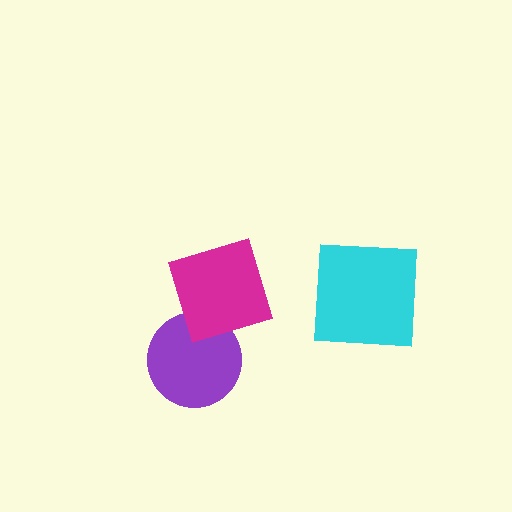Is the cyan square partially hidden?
No, no other shape covers it.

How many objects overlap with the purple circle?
1 object overlaps with the purple circle.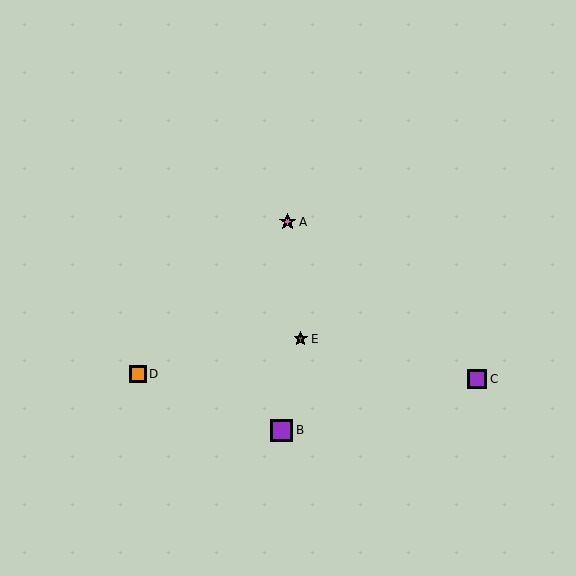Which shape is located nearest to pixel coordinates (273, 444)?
The purple square (labeled B) at (282, 430) is nearest to that location.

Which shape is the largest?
The purple square (labeled B) is the largest.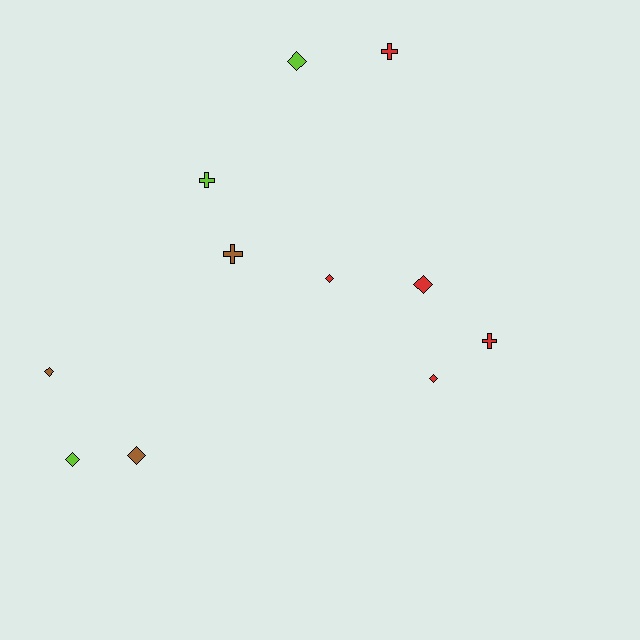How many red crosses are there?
There are 2 red crosses.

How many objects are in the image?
There are 11 objects.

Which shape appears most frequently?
Diamond, with 7 objects.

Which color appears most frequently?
Red, with 5 objects.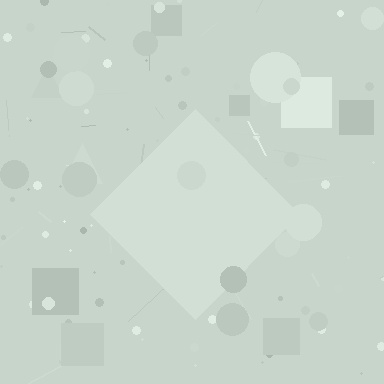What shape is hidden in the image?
A diamond is hidden in the image.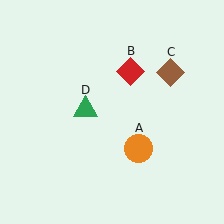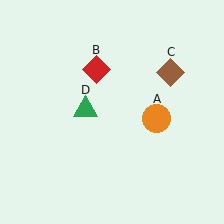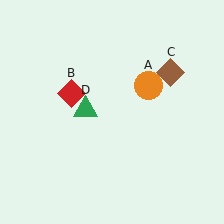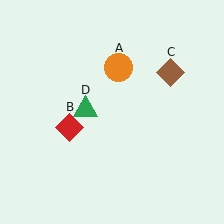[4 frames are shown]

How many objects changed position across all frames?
2 objects changed position: orange circle (object A), red diamond (object B).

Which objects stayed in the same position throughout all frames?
Brown diamond (object C) and green triangle (object D) remained stationary.